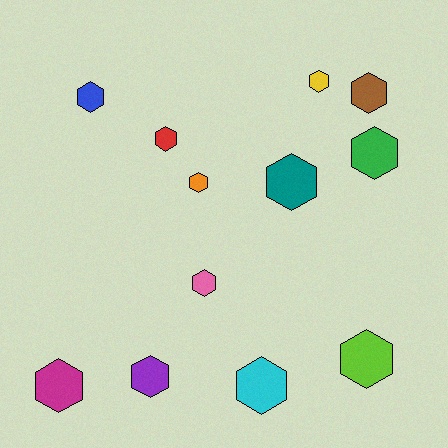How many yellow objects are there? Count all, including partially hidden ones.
There is 1 yellow object.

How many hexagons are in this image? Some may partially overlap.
There are 12 hexagons.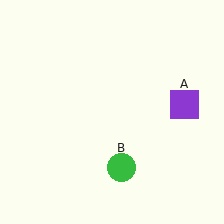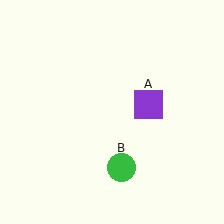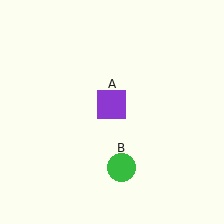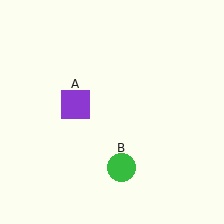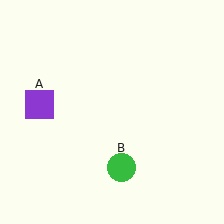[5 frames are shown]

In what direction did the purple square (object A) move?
The purple square (object A) moved left.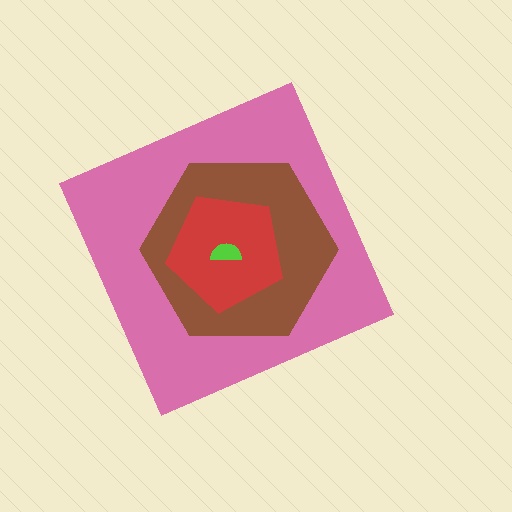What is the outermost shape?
The pink diamond.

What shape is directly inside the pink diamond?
The brown hexagon.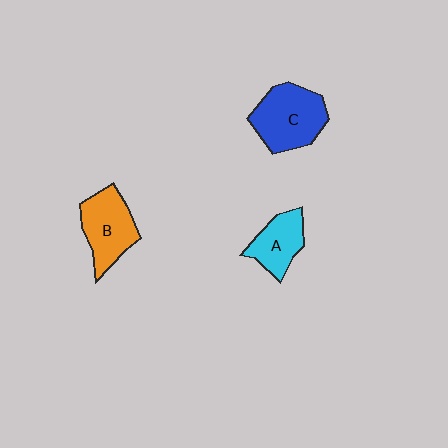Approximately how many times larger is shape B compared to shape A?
Approximately 1.3 times.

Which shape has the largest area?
Shape C (blue).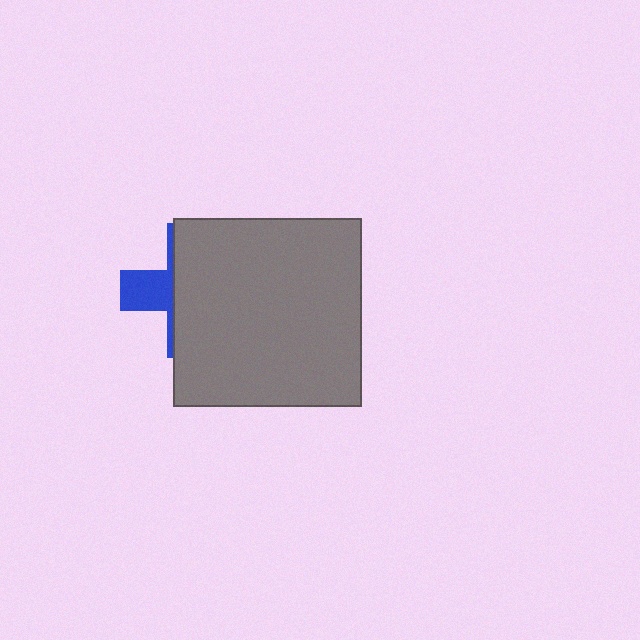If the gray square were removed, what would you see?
You would see the complete blue cross.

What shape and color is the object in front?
The object in front is a gray square.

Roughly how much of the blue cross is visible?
A small part of it is visible (roughly 30%).